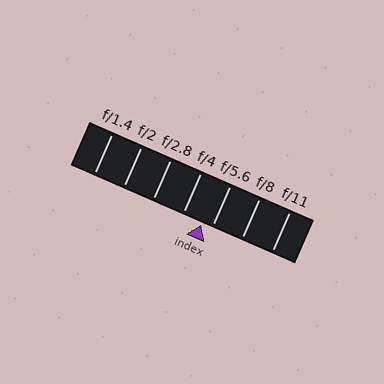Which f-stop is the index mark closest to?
The index mark is closest to f/5.6.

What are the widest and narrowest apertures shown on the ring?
The widest aperture shown is f/1.4 and the narrowest is f/11.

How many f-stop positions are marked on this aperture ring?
There are 7 f-stop positions marked.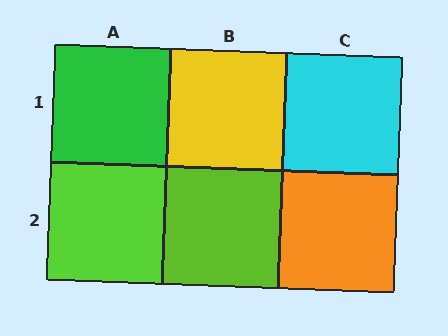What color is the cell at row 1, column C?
Cyan.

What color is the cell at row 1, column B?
Yellow.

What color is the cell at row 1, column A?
Green.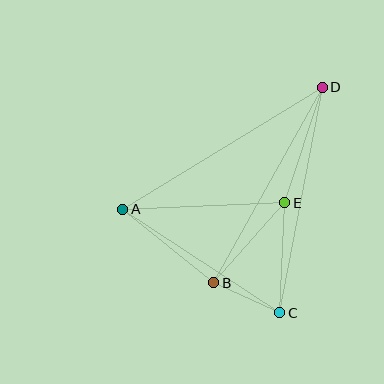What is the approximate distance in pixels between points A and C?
The distance between A and C is approximately 188 pixels.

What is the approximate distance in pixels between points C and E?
The distance between C and E is approximately 110 pixels.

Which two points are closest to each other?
Points B and C are closest to each other.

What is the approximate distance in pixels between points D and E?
The distance between D and E is approximately 122 pixels.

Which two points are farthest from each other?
Points A and D are farthest from each other.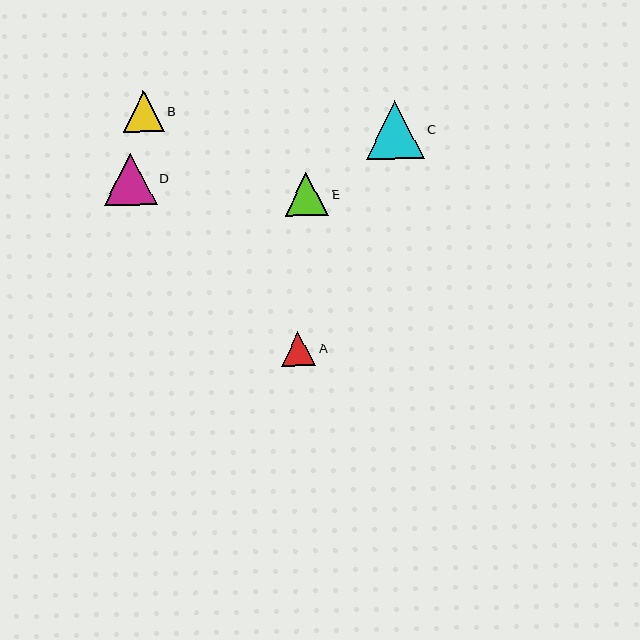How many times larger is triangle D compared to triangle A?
Triangle D is approximately 1.5 times the size of triangle A.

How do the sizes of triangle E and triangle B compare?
Triangle E and triangle B are approximately the same size.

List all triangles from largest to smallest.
From largest to smallest: C, D, E, B, A.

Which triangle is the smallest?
Triangle A is the smallest with a size of approximately 35 pixels.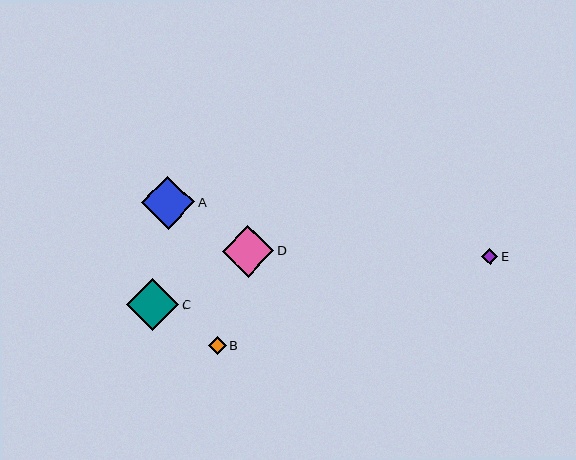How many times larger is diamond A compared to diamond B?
Diamond A is approximately 3.1 times the size of diamond B.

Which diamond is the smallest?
Diamond E is the smallest with a size of approximately 16 pixels.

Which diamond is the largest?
Diamond A is the largest with a size of approximately 53 pixels.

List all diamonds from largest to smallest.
From largest to smallest: A, C, D, B, E.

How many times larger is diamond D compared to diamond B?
Diamond D is approximately 3.0 times the size of diamond B.